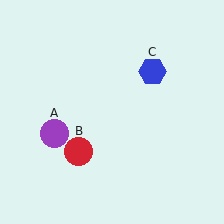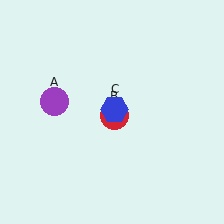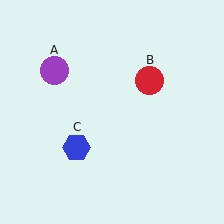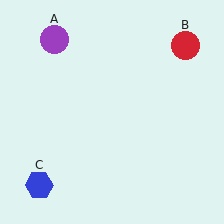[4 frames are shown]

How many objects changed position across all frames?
3 objects changed position: purple circle (object A), red circle (object B), blue hexagon (object C).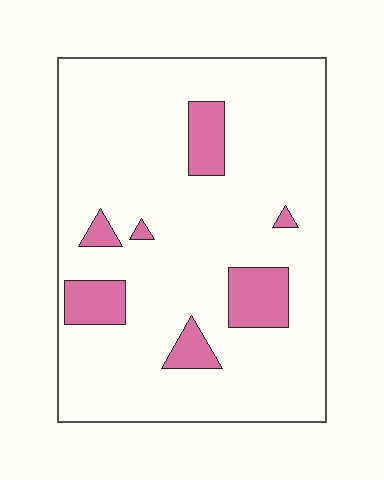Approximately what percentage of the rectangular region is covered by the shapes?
Approximately 15%.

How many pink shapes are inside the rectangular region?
7.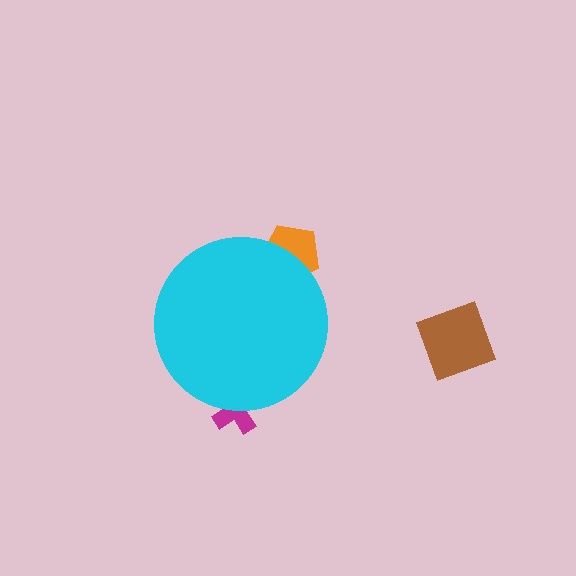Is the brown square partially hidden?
No, the brown square is fully visible.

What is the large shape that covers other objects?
A cyan circle.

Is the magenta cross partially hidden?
Yes, the magenta cross is partially hidden behind the cyan circle.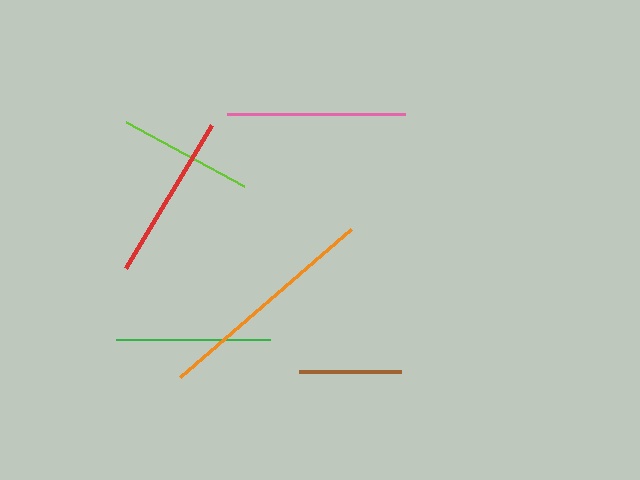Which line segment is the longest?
The orange line is the longest at approximately 226 pixels.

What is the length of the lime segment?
The lime segment is approximately 135 pixels long.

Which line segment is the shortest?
The brown line is the shortest at approximately 102 pixels.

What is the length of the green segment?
The green segment is approximately 154 pixels long.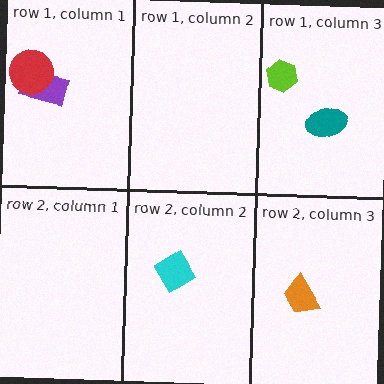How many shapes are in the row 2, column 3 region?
1.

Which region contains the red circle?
The row 1, column 1 region.